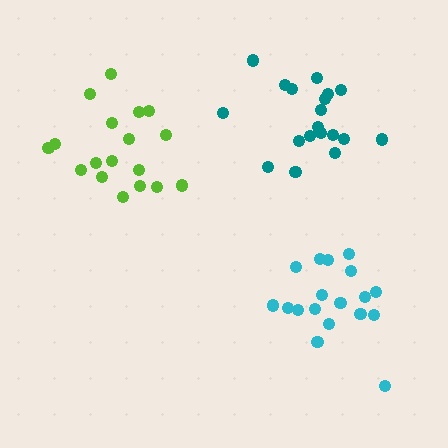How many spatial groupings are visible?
There are 3 spatial groupings.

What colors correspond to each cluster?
The clusters are colored: teal, cyan, lime.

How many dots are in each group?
Group 1: 19 dots, Group 2: 18 dots, Group 3: 18 dots (55 total).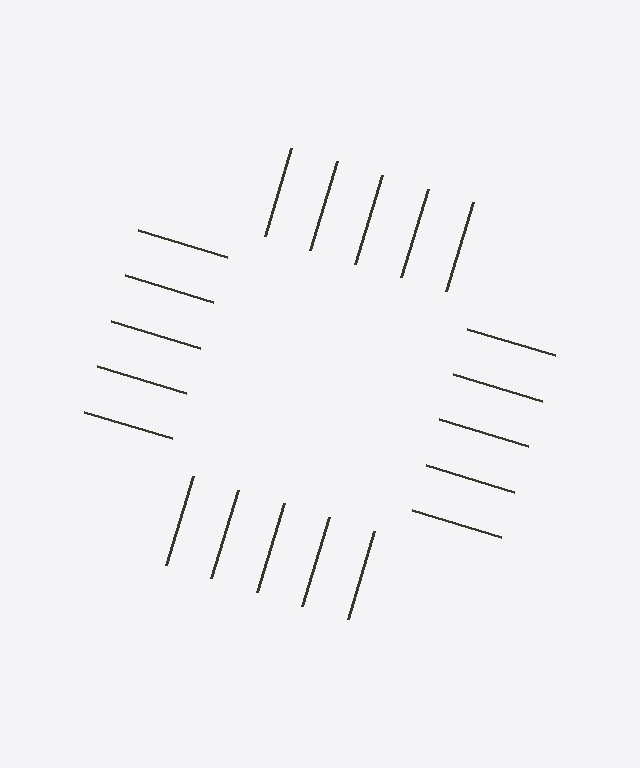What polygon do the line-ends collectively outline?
An illusory square — the line segments terminate on its edges but no continuous stroke is drawn.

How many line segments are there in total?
20 — 5 along each of the 4 edges.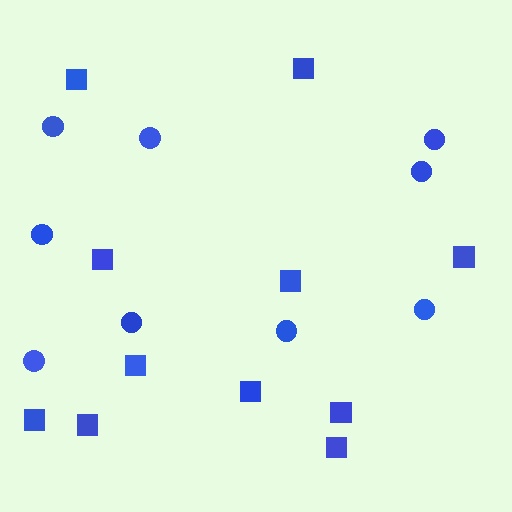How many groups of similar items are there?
There are 2 groups: one group of circles (9) and one group of squares (11).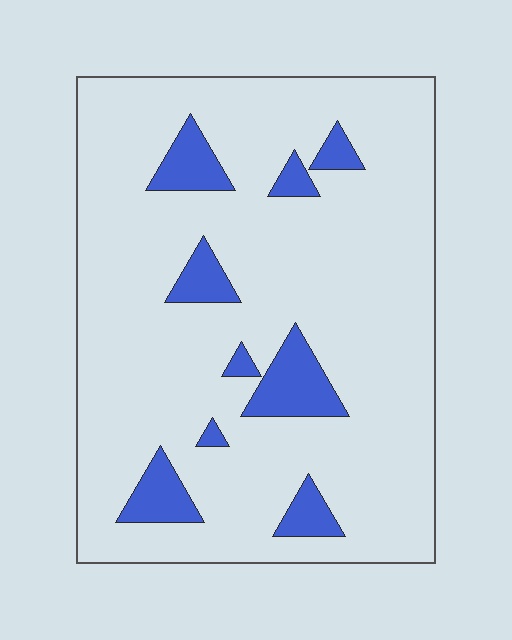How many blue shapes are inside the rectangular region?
9.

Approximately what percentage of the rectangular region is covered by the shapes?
Approximately 10%.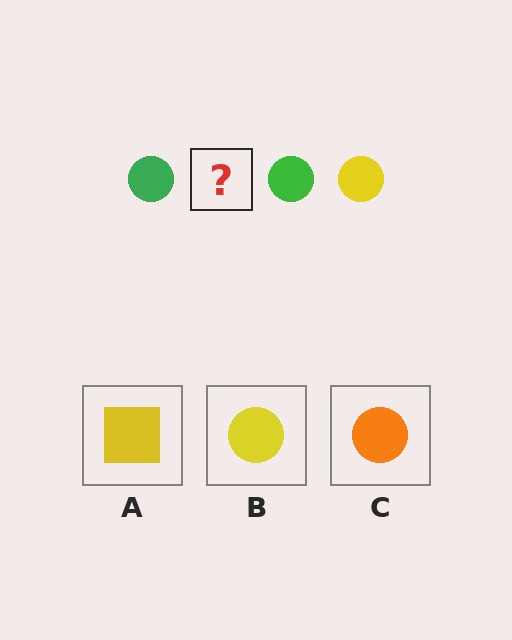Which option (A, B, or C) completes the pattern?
B.